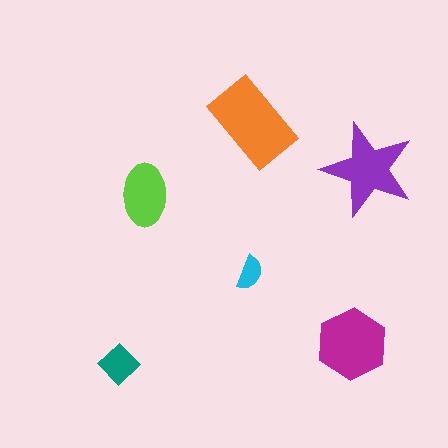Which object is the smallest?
The cyan semicircle.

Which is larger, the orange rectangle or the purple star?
The orange rectangle.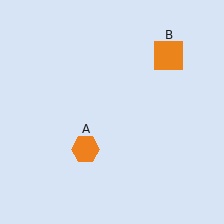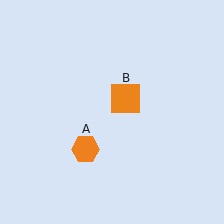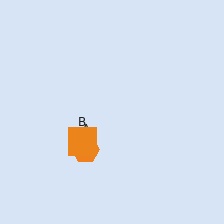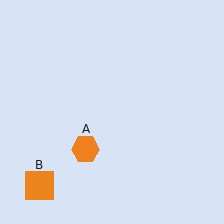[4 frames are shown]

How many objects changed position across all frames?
1 object changed position: orange square (object B).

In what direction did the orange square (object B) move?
The orange square (object B) moved down and to the left.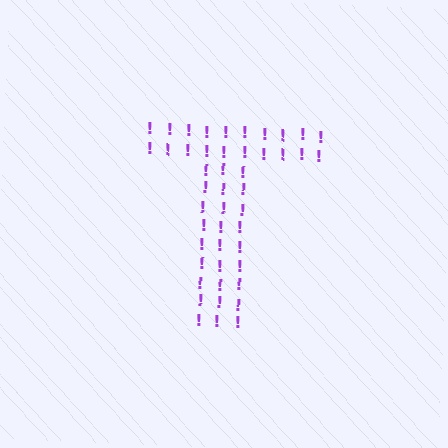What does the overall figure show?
The overall figure shows the letter T.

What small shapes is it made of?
It is made of small exclamation marks.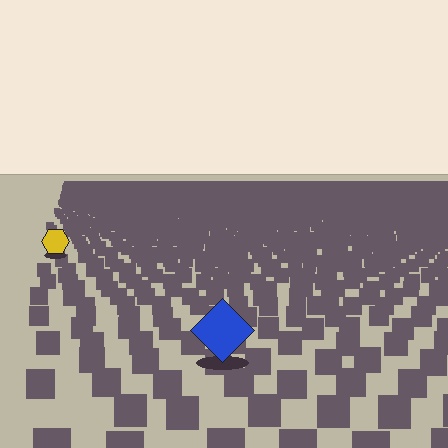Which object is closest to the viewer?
The blue diamond is closest. The texture marks near it are larger and more spread out.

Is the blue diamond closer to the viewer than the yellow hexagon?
Yes. The blue diamond is closer — you can tell from the texture gradient: the ground texture is coarser near it.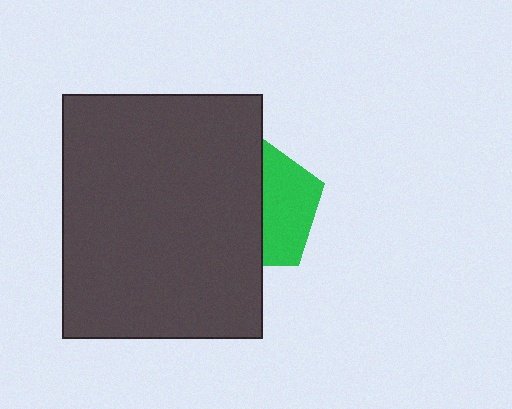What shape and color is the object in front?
The object in front is a dark gray rectangle.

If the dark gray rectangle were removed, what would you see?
You would see the complete green pentagon.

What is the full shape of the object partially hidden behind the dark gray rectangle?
The partially hidden object is a green pentagon.